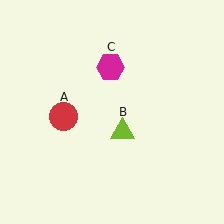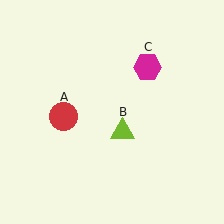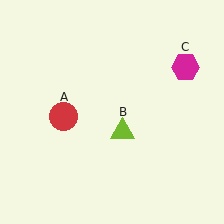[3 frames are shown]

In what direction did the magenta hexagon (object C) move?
The magenta hexagon (object C) moved right.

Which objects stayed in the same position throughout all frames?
Red circle (object A) and lime triangle (object B) remained stationary.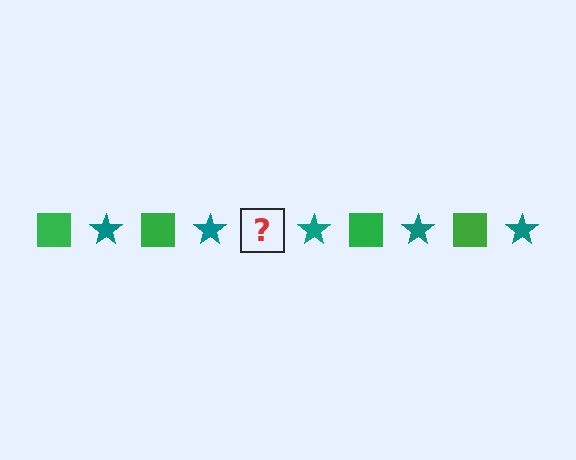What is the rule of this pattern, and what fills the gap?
The rule is that the pattern alternates between green square and teal star. The gap should be filled with a green square.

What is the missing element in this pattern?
The missing element is a green square.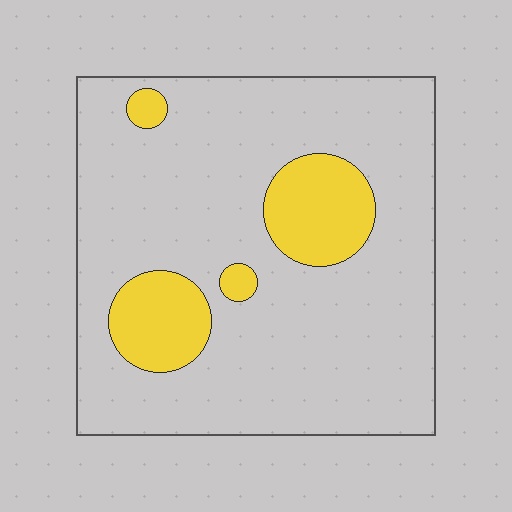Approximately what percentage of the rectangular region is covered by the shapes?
Approximately 15%.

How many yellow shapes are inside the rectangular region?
4.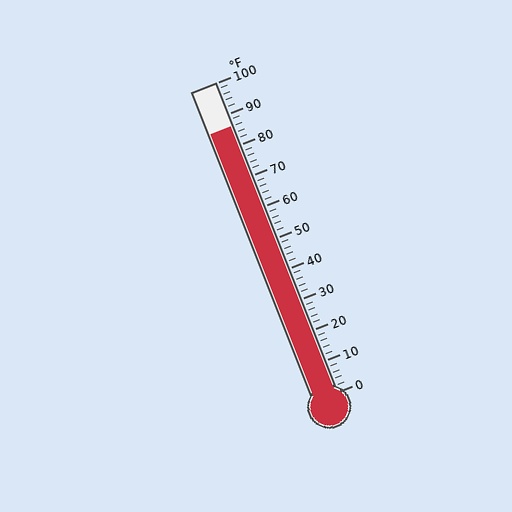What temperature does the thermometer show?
The thermometer shows approximately 86°F.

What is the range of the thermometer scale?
The thermometer scale ranges from 0°F to 100°F.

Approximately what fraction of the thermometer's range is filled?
The thermometer is filled to approximately 85% of its range.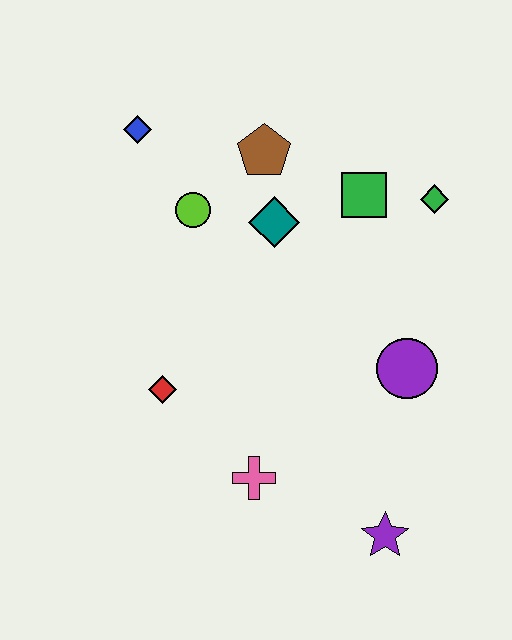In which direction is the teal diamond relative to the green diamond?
The teal diamond is to the left of the green diamond.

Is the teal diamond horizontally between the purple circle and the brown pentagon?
Yes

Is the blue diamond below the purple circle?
No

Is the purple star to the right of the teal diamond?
Yes